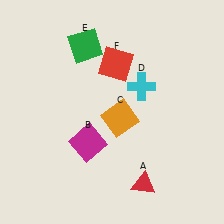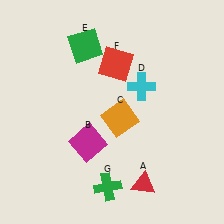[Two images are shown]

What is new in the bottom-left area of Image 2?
A green cross (G) was added in the bottom-left area of Image 2.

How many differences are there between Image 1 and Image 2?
There is 1 difference between the two images.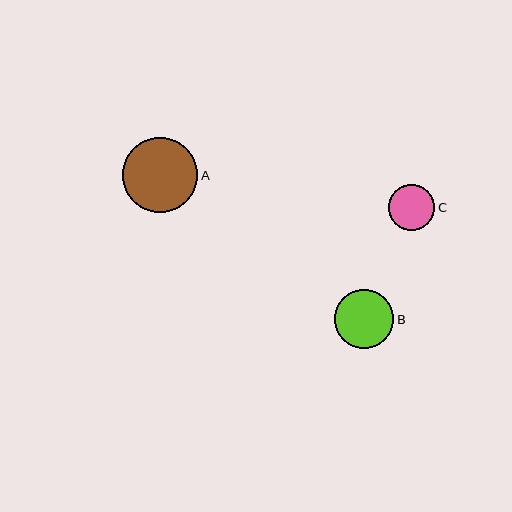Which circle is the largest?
Circle A is the largest with a size of approximately 75 pixels.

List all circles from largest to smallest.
From largest to smallest: A, B, C.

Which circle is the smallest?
Circle C is the smallest with a size of approximately 46 pixels.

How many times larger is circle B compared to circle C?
Circle B is approximately 1.3 times the size of circle C.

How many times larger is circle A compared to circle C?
Circle A is approximately 1.6 times the size of circle C.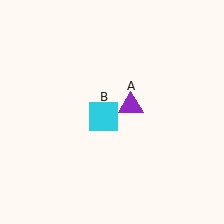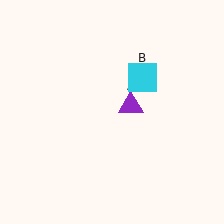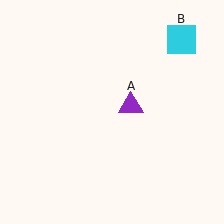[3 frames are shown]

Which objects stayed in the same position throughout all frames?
Purple triangle (object A) remained stationary.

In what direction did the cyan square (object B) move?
The cyan square (object B) moved up and to the right.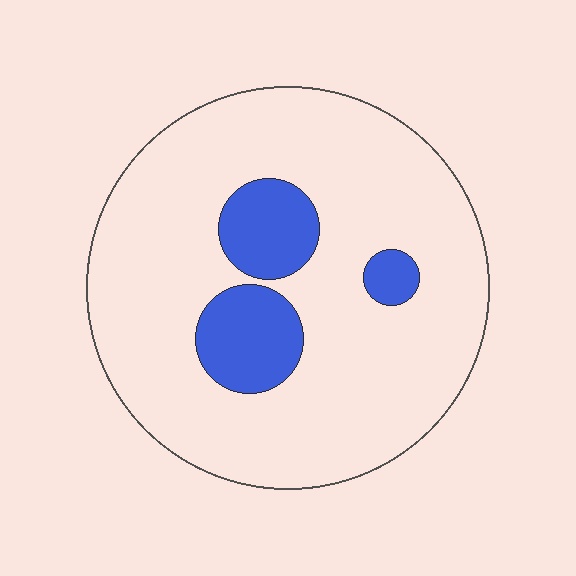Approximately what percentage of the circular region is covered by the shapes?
Approximately 15%.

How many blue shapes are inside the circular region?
3.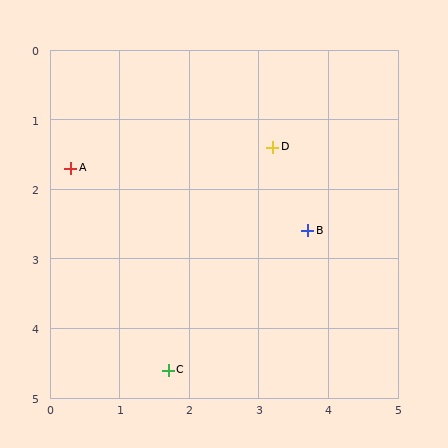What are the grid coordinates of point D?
Point D is at approximately (3.2, 1.4).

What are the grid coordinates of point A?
Point A is at approximately (0.3, 1.7).